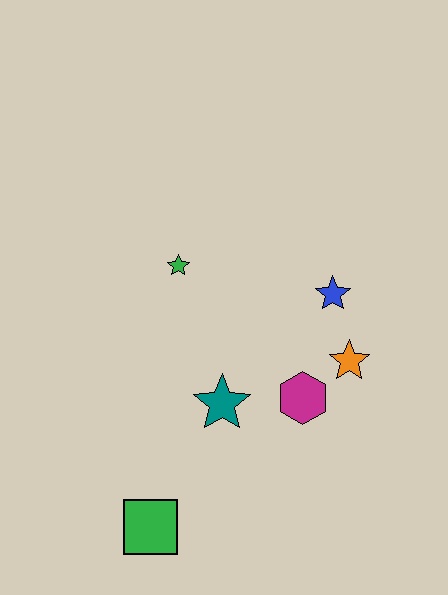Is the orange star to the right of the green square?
Yes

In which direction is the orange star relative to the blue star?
The orange star is below the blue star.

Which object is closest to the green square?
The teal star is closest to the green square.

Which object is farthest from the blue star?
The green square is farthest from the blue star.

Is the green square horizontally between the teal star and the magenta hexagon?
No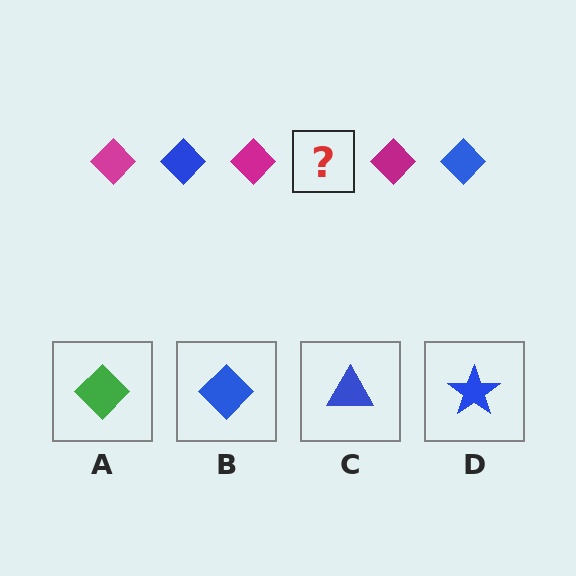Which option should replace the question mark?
Option B.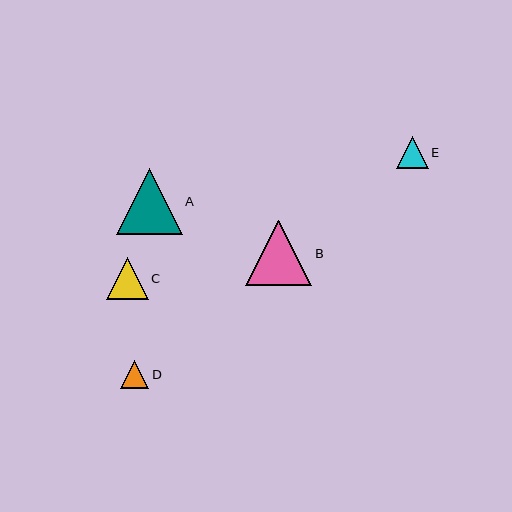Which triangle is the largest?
Triangle B is the largest with a size of approximately 66 pixels.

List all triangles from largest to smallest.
From largest to smallest: B, A, C, E, D.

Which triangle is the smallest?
Triangle D is the smallest with a size of approximately 28 pixels.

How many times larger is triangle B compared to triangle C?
Triangle B is approximately 1.6 times the size of triangle C.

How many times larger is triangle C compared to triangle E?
Triangle C is approximately 1.3 times the size of triangle E.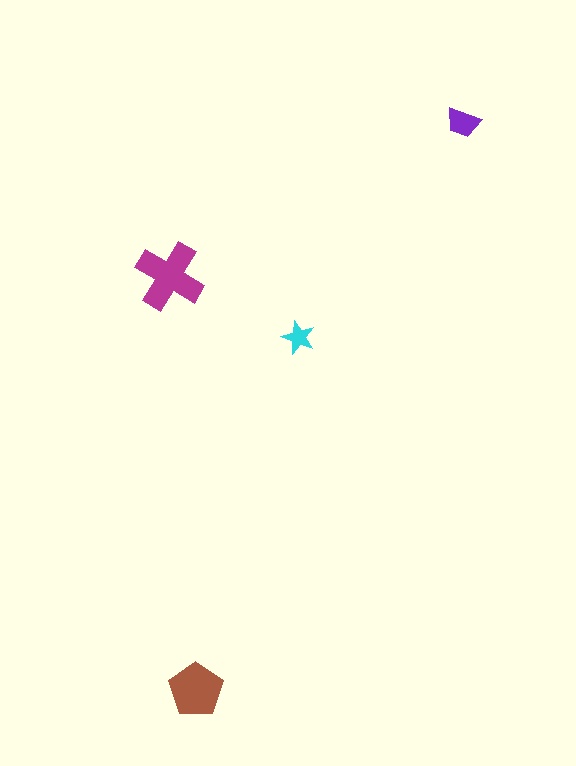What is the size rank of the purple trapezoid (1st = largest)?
3rd.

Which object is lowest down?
The brown pentagon is bottommost.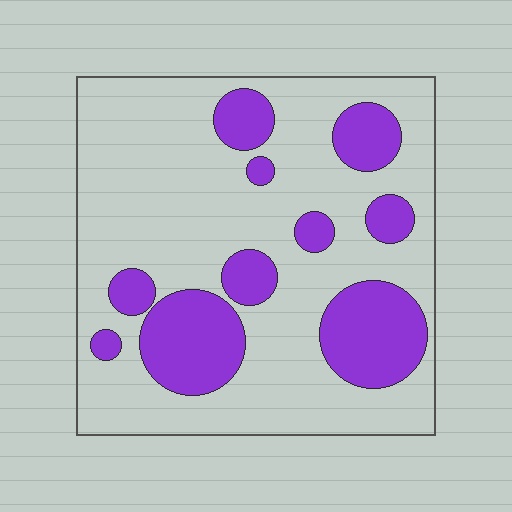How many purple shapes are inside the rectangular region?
10.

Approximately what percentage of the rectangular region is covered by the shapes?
Approximately 25%.